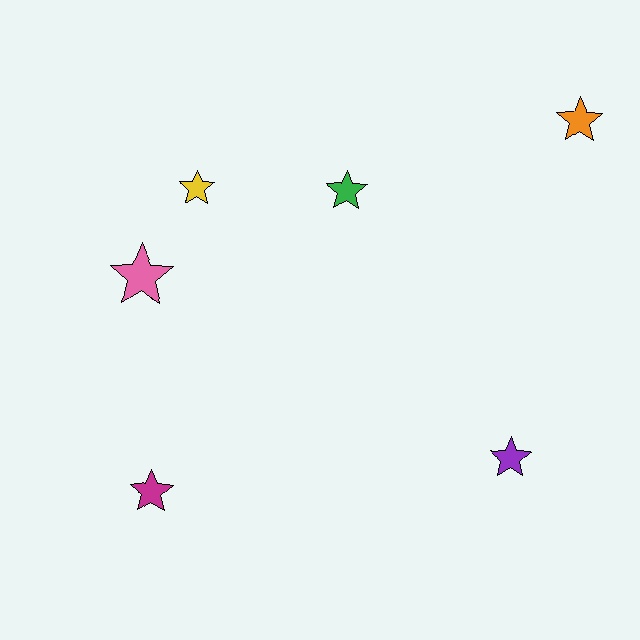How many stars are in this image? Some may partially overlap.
There are 6 stars.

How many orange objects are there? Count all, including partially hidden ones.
There is 1 orange object.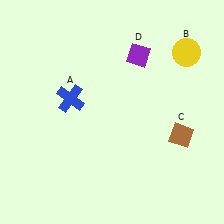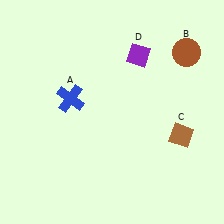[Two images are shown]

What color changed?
The circle (B) changed from yellow in Image 1 to brown in Image 2.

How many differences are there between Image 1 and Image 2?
There is 1 difference between the two images.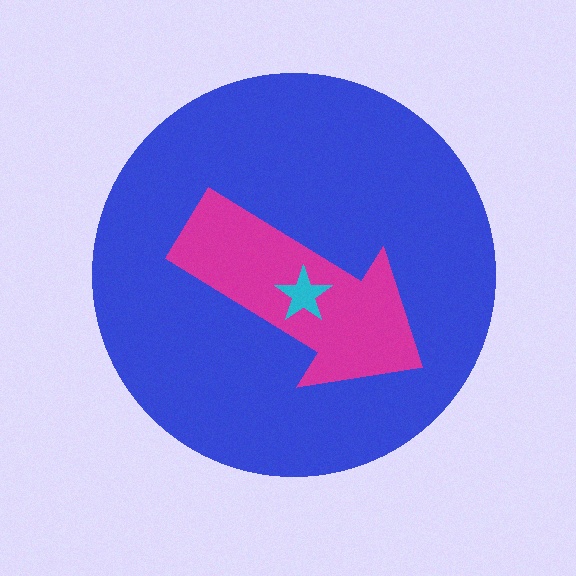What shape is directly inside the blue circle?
The magenta arrow.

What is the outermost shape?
The blue circle.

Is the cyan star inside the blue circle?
Yes.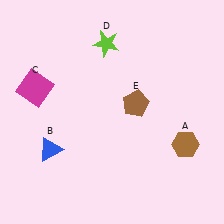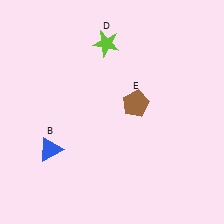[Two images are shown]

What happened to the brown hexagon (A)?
The brown hexagon (A) was removed in Image 2. It was in the bottom-right area of Image 1.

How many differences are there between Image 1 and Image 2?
There are 2 differences between the two images.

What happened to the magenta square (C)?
The magenta square (C) was removed in Image 2. It was in the top-left area of Image 1.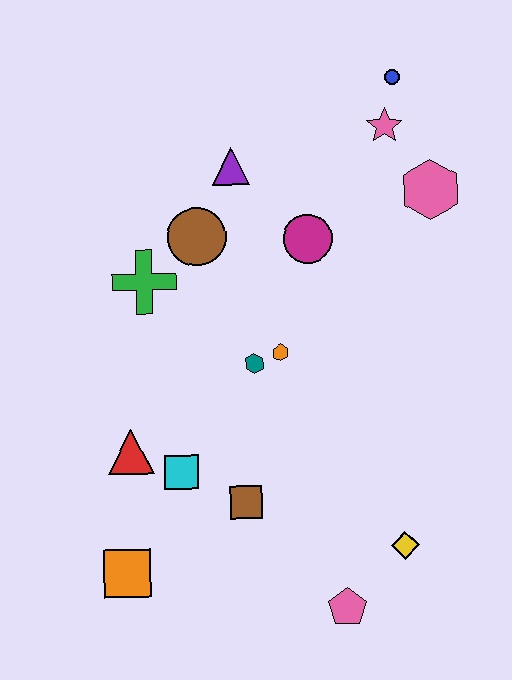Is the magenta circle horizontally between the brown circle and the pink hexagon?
Yes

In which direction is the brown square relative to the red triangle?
The brown square is to the right of the red triangle.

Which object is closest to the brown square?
The cyan square is closest to the brown square.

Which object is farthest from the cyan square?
The blue circle is farthest from the cyan square.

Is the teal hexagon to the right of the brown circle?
Yes